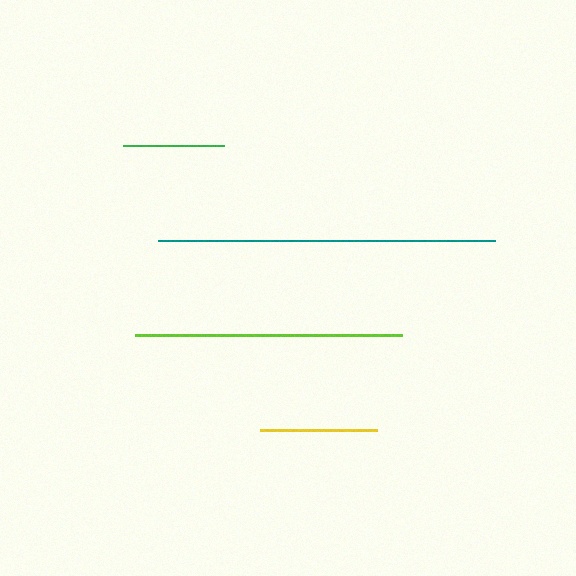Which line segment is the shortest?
The green line is the shortest at approximately 101 pixels.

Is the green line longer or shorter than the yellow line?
The yellow line is longer than the green line.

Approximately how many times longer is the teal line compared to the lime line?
The teal line is approximately 1.3 times the length of the lime line.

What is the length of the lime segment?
The lime segment is approximately 267 pixels long.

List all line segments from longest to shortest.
From longest to shortest: teal, lime, yellow, green.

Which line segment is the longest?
The teal line is the longest at approximately 337 pixels.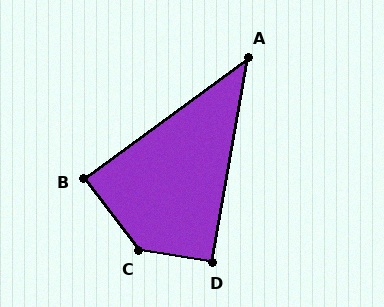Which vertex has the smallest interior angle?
A, at approximately 44 degrees.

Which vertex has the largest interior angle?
C, at approximately 136 degrees.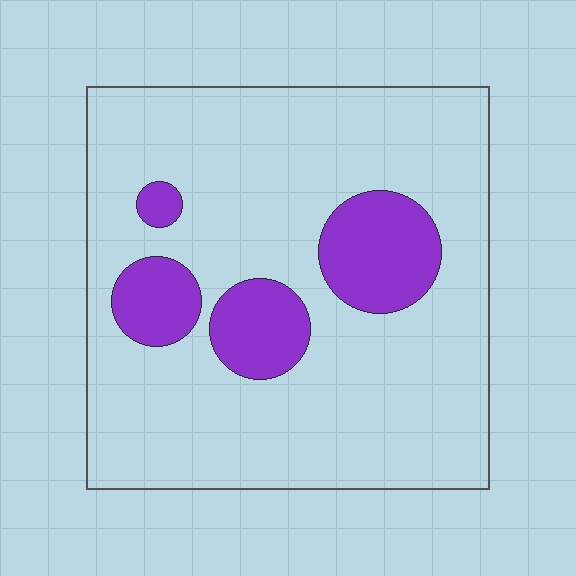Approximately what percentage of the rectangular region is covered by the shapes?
Approximately 15%.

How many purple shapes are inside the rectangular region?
4.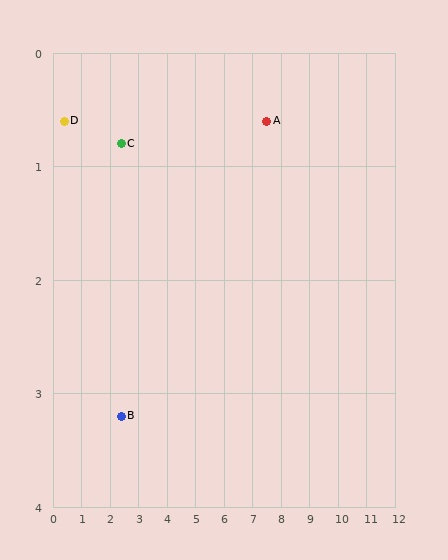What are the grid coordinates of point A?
Point A is at approximately (7.5, 0.6).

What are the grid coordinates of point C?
Point C is at approximately (2.4, 0.8).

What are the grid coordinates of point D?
Point D is at approximately (0.4, 0.6).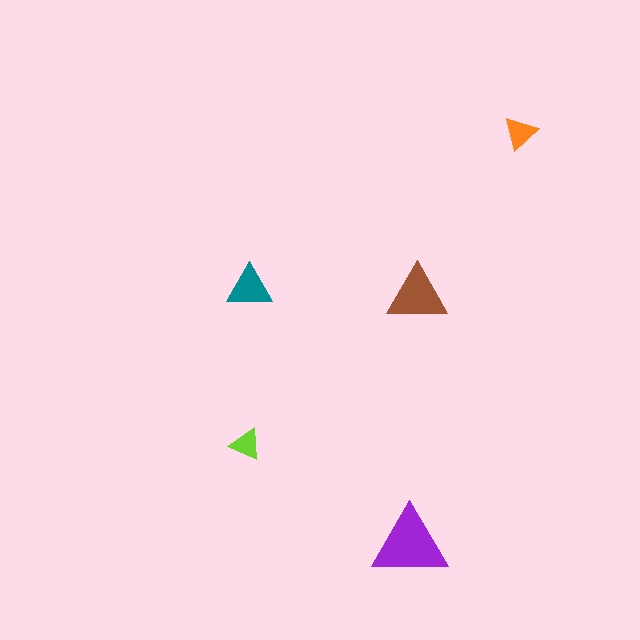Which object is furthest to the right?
The orange triangle is rightmost.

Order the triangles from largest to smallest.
the purple one, the brown one, the teal one, the orange one, the lime one.